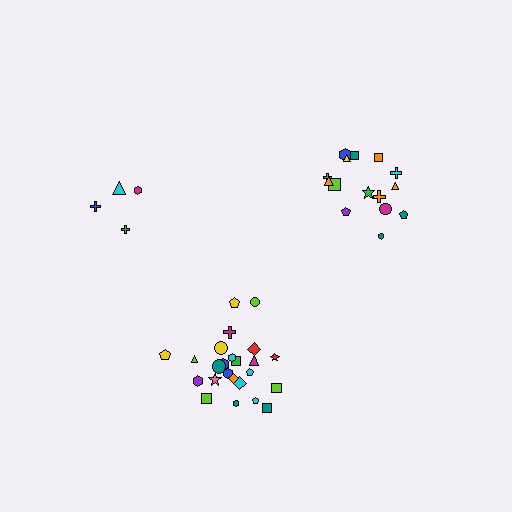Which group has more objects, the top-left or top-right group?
The top-right group.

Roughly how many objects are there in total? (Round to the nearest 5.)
Roughly 45 objects in total.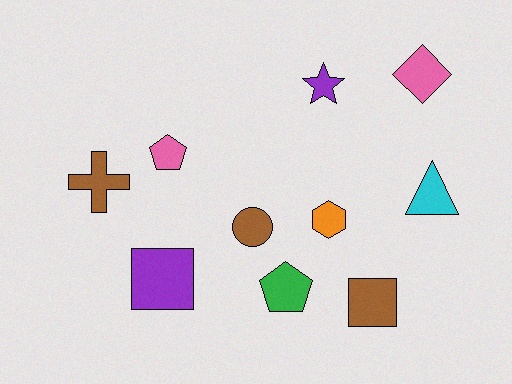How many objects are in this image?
There are 10 objects.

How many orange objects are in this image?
There is 1 orange object.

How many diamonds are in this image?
There is 1 diamond.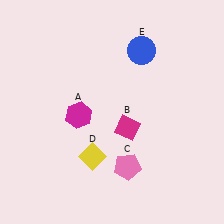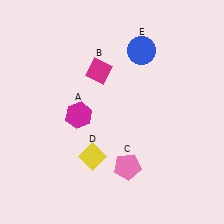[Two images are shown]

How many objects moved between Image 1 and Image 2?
1 object moved between the two images.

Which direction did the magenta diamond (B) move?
The magenta diamond (B) moved up.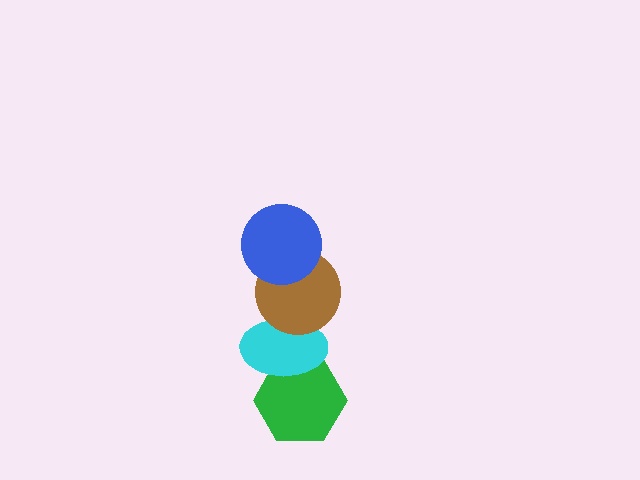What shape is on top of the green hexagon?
The cyan ellipse is on top of the green hexagon.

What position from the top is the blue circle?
The blue circle is 1st from the top.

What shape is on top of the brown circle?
The blue circle is on top of the brown circle.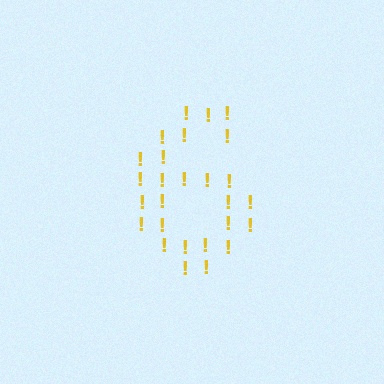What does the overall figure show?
The overall figure shows the digit 6.